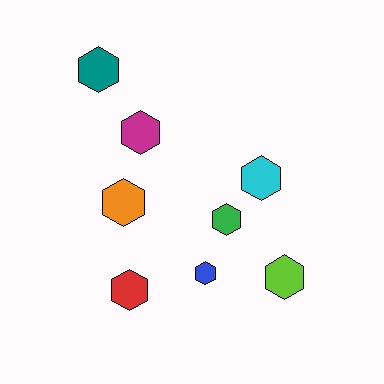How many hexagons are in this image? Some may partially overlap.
There are 8 hexagons.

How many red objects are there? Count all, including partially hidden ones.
There is 1 red object.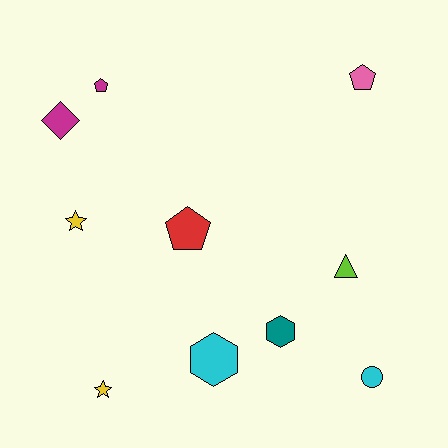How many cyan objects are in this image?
There are 2 cyan objects.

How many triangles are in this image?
There is 1 triangle.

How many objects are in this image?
There are 10 objects.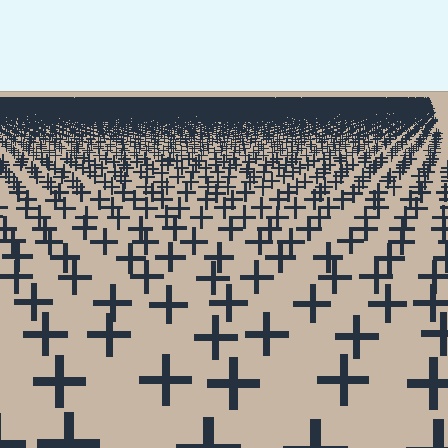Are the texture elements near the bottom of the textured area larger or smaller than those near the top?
Larger. Near the bottom, elements are closer to the viewer and appear at a bigger on-screen size.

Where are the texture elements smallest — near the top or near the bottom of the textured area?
Near the top.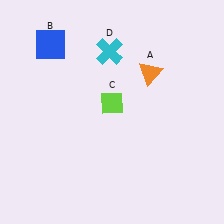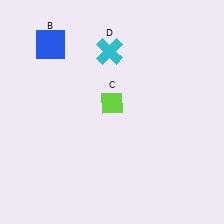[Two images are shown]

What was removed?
The orange triangle (A) was removed in Image 2.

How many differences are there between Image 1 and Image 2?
There is 1 difference between the two images.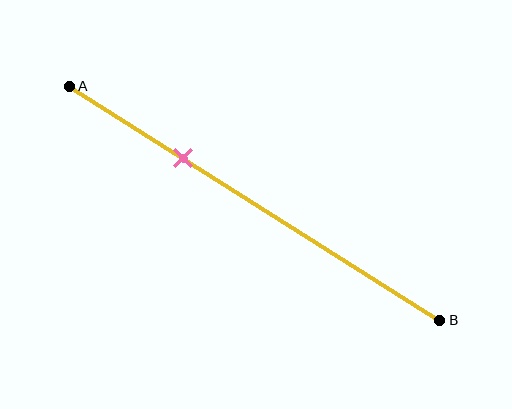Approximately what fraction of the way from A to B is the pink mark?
The pink mark is approximately 30% of the way from A to B.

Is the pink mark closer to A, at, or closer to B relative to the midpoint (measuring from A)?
The pink mark is closer to point A than the midpoint of segment AB.